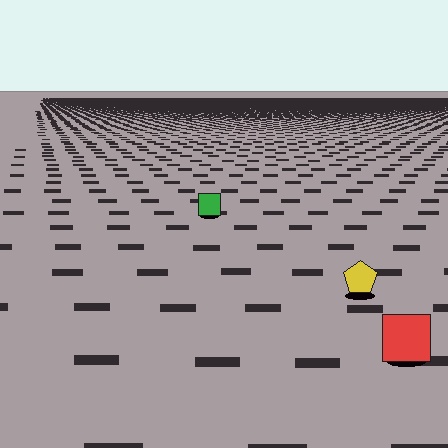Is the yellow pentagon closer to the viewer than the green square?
Yes. The yellow pentagon is closer — you can tell from the texture gradient: the ground texture is coarser near it.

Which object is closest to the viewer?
The red square is closest. The texture marks near it are larger and more spread out.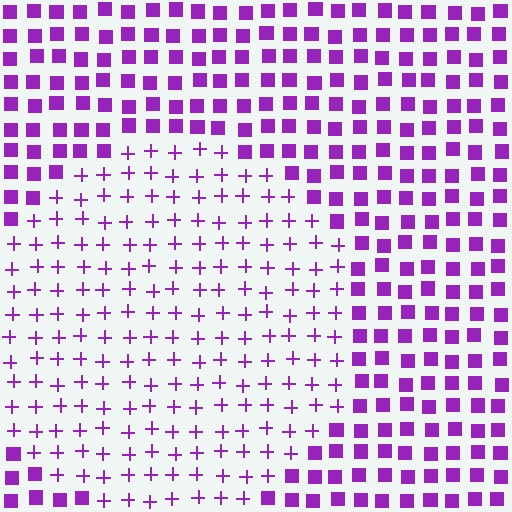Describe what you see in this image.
The image is filled with small purple elements arranged in a uniform grid. A circle-shaped region contains plus signs, while the surrounding area contains squares. The boundary is defined purely by the change in element shape.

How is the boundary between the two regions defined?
The boundary is defined by a change in element shape: plus signs inside vs. squares outside. All elements share the same color and spacing.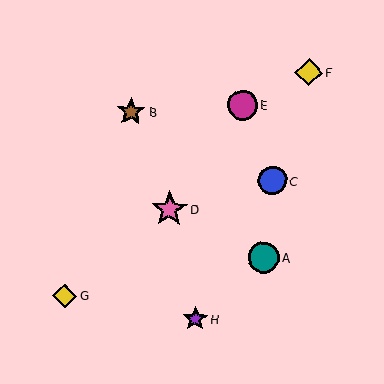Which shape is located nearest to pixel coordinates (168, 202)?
The pink star (labeled D) at (169, 209) is nearest to that location.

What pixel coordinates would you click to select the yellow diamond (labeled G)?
Click at (65, 296) to select the yellow diamond G.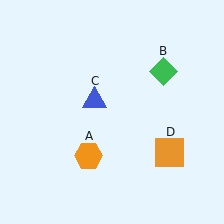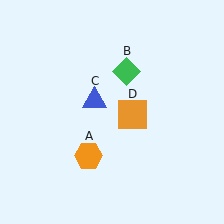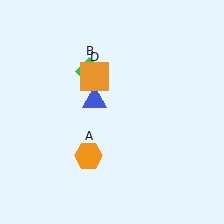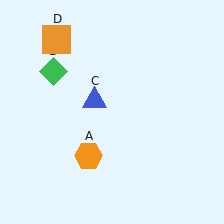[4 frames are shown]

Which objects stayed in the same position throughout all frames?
Orange hexagon (object A) and blue triangle (object C) remained stationary.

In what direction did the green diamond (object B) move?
The green diamond (object B) moved left.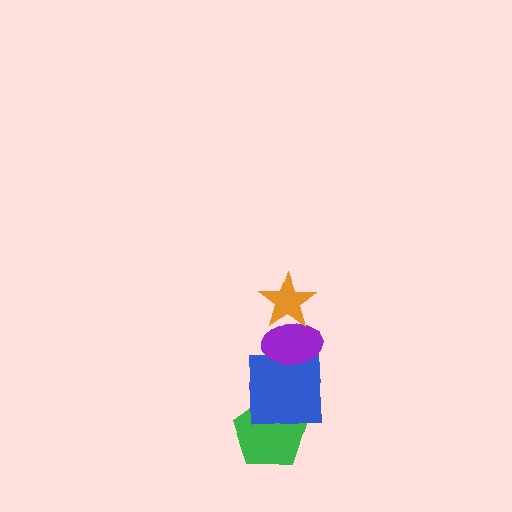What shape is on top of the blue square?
The purple ellipse is on top of the blue square.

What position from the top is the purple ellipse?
The purple ellipse is 2nd from the top.